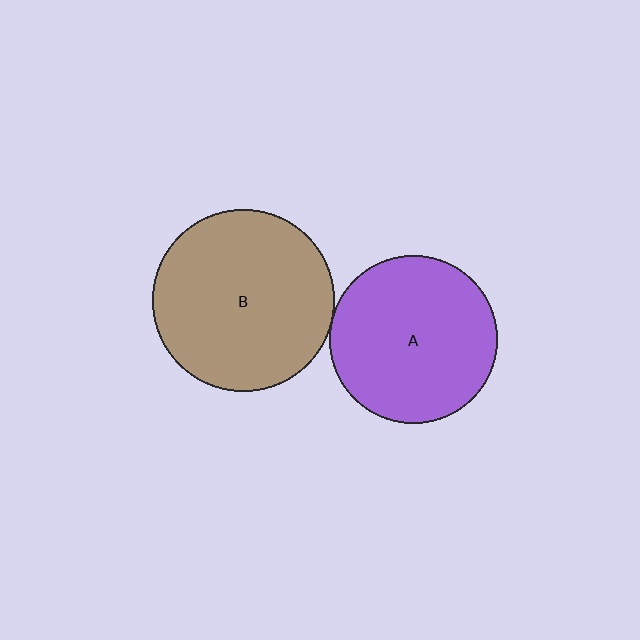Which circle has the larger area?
Circle B (brown).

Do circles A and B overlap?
Yes.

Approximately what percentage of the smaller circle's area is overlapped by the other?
Approximately 5%.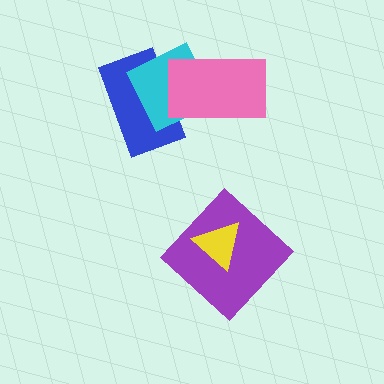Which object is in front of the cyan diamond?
The pink rectangle is in front of the cyan diamond.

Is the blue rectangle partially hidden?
Yes, it is partially covered by another shape.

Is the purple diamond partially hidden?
Yes, it is partially covered by another shape.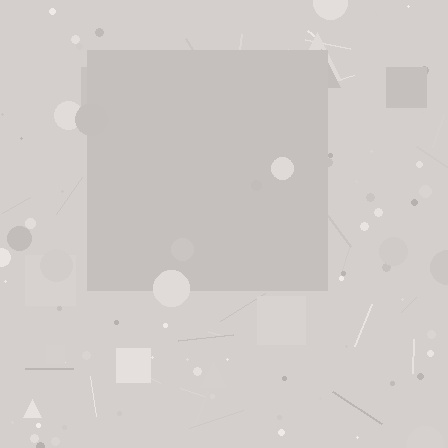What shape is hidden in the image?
A square is hidden in the image.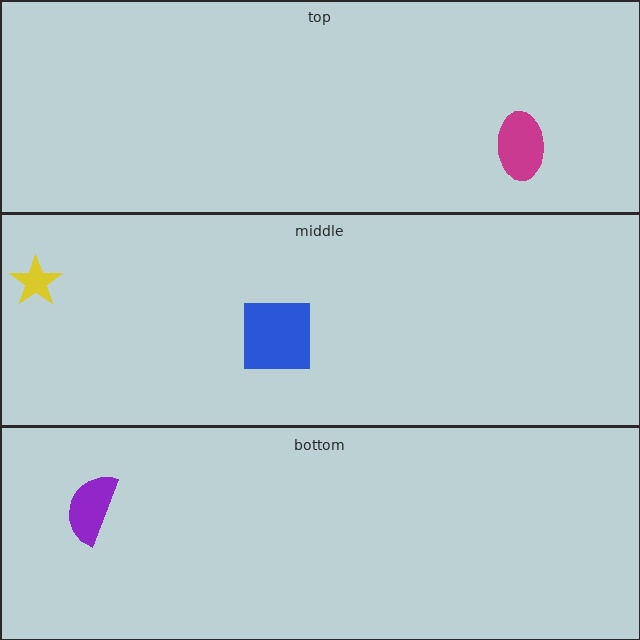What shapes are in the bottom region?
The purple semicircle.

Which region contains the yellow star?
The middle region.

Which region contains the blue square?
The middle region.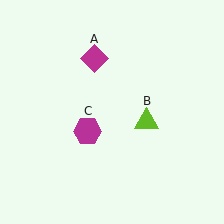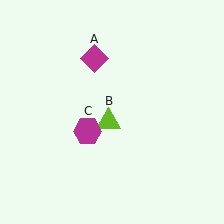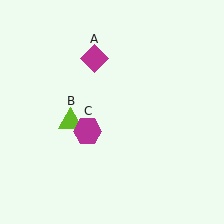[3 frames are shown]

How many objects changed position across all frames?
1 object changed position: lime triangle (object B).